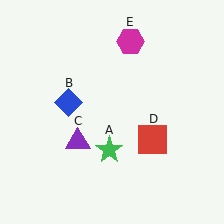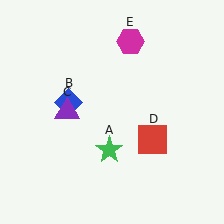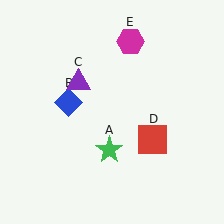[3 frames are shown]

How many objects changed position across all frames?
1 object changed position: purple triangle (object C).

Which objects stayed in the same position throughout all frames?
Green star (object A) and blue diamond (object B) and red square (object D) and magenta hexagon (object E) remained stationary.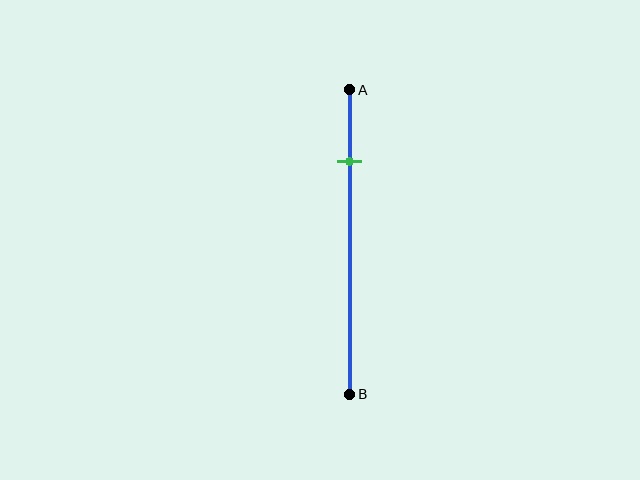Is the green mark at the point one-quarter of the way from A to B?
Yes, the mark is approximately at the one-quarter point.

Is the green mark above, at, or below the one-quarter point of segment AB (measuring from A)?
The green mark is approximately at the one-quarter point of segment AB.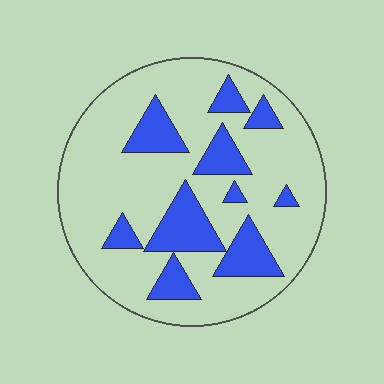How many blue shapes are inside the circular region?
10.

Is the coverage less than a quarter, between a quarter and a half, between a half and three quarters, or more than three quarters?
Less than a quarter.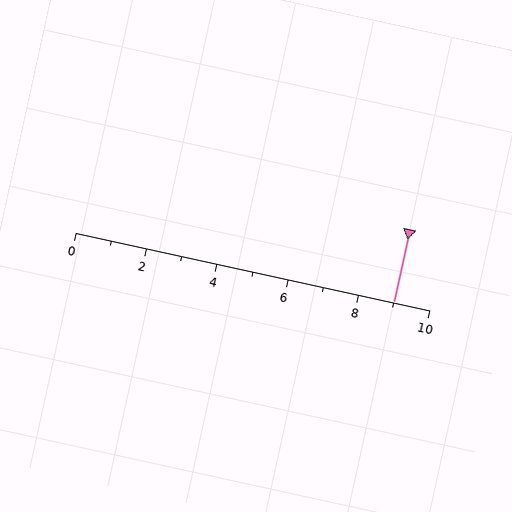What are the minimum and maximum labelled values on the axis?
The axis runs from 0 to 10.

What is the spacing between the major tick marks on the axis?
The major ticks are spaced 2 apart.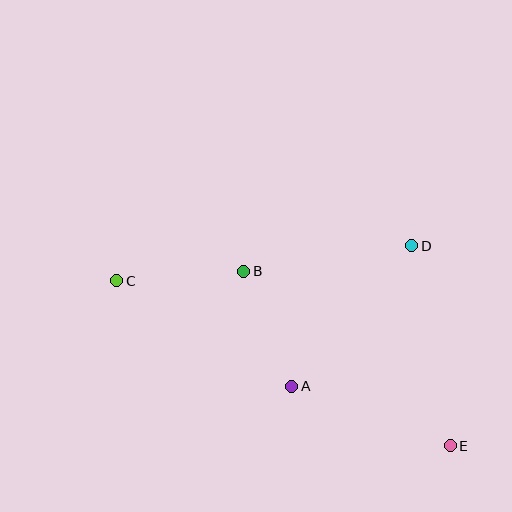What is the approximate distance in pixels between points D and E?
The distance between D and E is approximately 204 pixels.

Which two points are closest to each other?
Points A and B are closest to each other.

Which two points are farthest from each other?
Points C and E are farthest from each other.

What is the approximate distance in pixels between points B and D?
The distance between B and D is approximately 170 pixels.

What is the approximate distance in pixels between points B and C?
The distance between B and C is approximately 127 pixels.